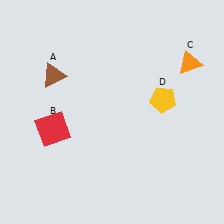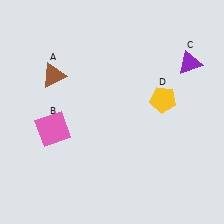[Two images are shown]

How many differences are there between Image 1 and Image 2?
There are 2 differences between the two images.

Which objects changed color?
B changed from red to pink. C changed from orange to purple.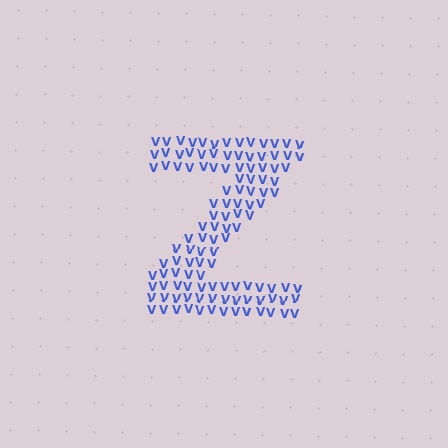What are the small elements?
The small elements are letter V's.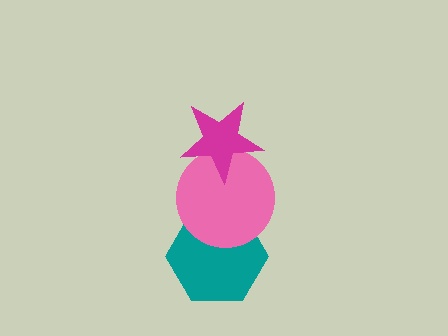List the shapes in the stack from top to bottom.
From top to bottom: the magenta star, the pink circle, the teal hexagon.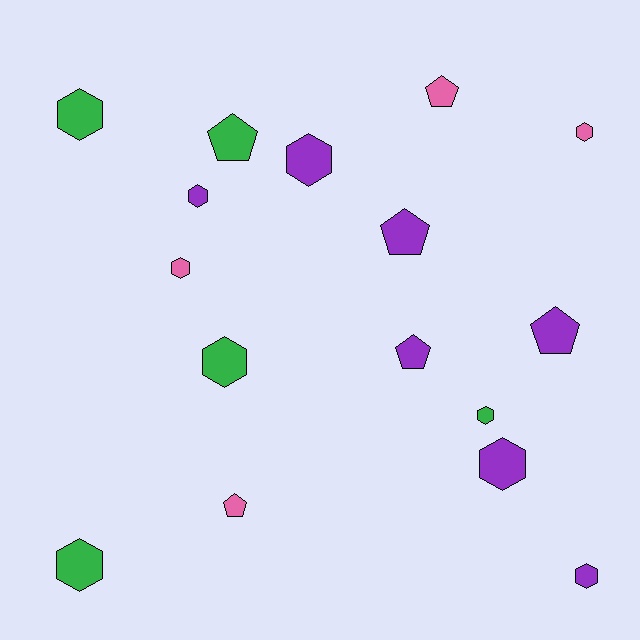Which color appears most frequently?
Purple, with 7 objects.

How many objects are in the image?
There are 16 objects.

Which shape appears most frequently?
Hexagon, with 10 objects.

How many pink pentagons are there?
There are 2 pink pentagons.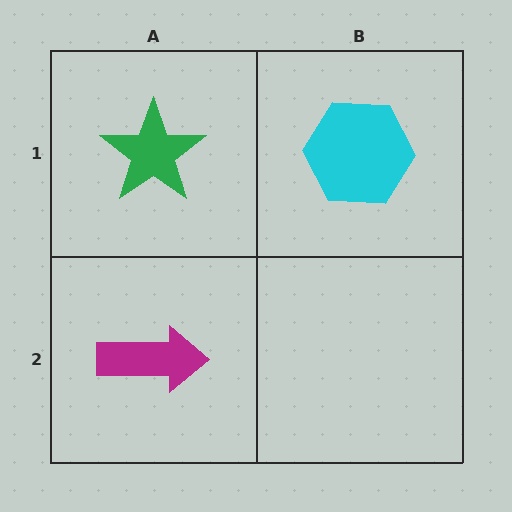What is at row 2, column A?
A magenta arrow.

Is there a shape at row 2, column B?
No, that cell is empty.